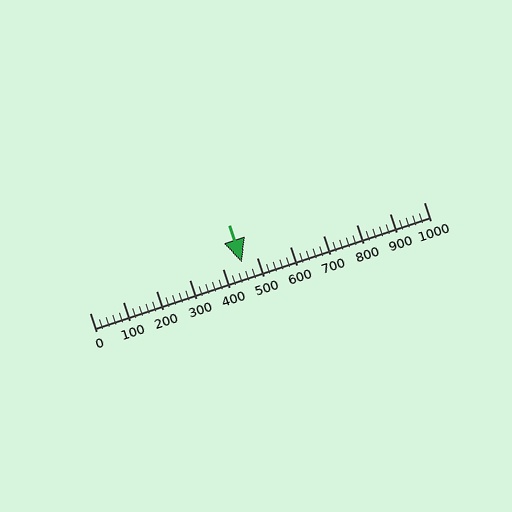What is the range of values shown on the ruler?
The ruler shows values from 0 to 1000.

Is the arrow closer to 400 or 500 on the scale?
The arrow is closer to 500.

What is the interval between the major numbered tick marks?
The major tick marks are spaced 100 units apart.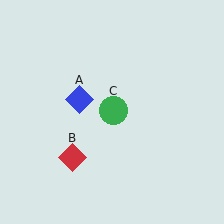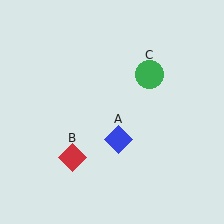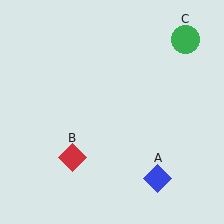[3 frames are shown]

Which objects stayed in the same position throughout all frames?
Red diamond (object B) remained stationary.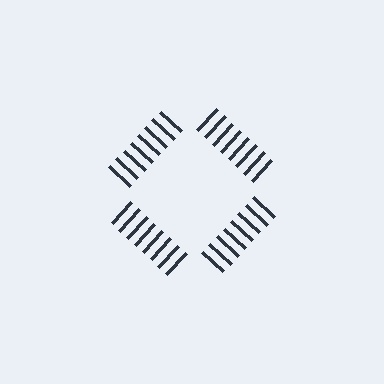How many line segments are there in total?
32 — 8 along each of the 4 edges.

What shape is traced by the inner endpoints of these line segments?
An illusory square — the line segments terminate on its edges but no continuous stroke is drawn.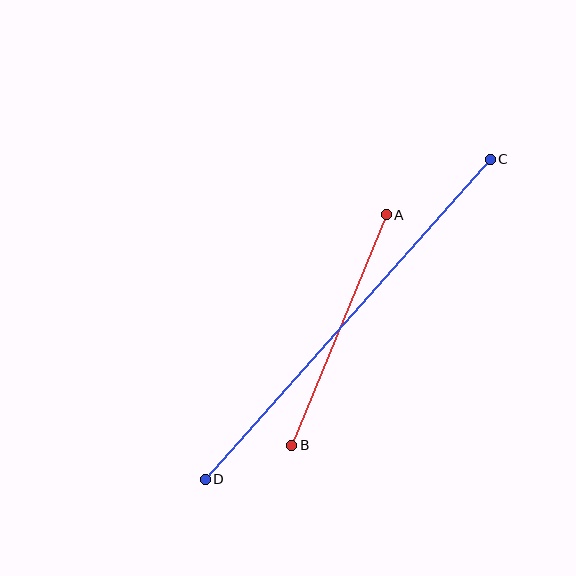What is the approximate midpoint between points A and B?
The midpoint is at approximately (339, 330) pixels.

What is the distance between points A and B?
The distance is approximately 249 pixels.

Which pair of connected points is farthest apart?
Points C and D are farthest apart.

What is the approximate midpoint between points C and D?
The midpoint is at approximately (348, 319) pixels.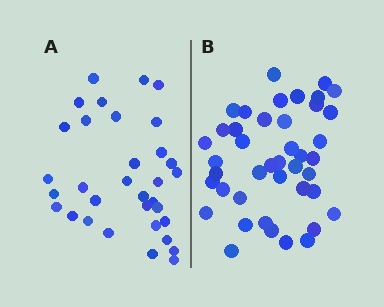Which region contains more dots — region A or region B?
Region B (the right region) has more dots.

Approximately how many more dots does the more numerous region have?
Region B has roughly 8 or so more dots than region A.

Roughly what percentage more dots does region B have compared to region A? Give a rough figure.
About 25% more.